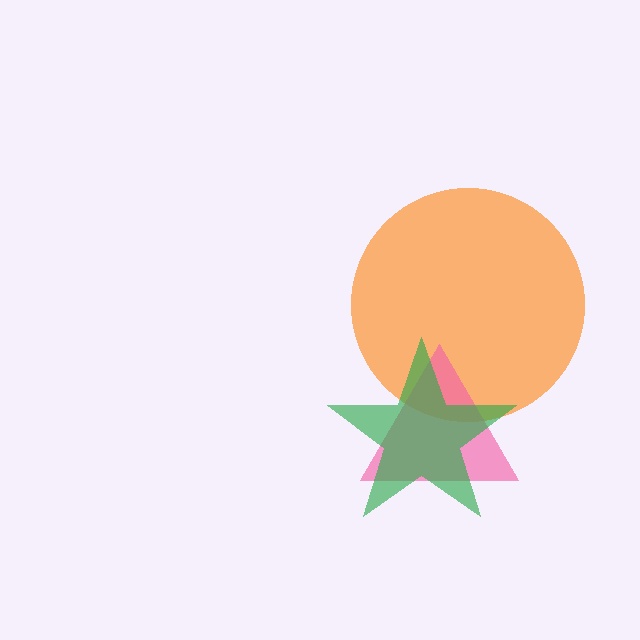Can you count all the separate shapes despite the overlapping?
Yes, there are 3 separate shapes.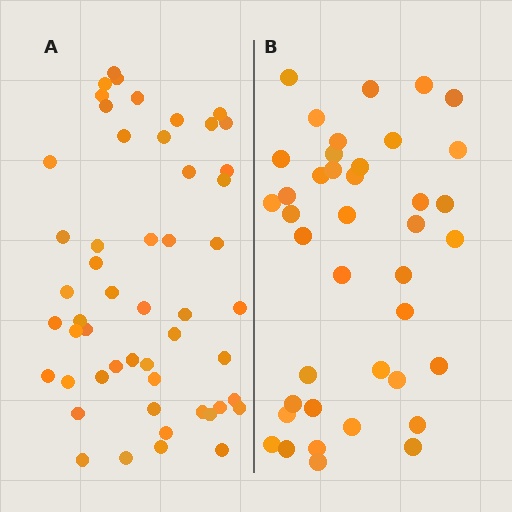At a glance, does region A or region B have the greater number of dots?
Region A (the left region) has more dots.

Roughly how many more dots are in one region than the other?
Region A has roughly 12 or so more dots than region B.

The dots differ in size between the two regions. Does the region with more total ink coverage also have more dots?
No. Region B has more total ink coverage because its dots are larger, but region A actually contains more individual dots. Total area can be misleading — the number of items is what matters here.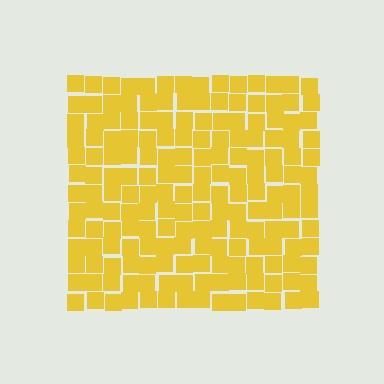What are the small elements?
The small elements are squares.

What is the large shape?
The large shape is a square.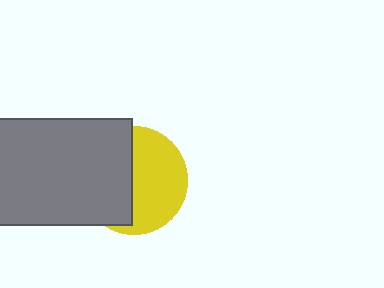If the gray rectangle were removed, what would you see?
You would see the complete yellow circle.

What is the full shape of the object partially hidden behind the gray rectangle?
The partially hidden object is a yellow circle.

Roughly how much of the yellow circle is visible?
About half of it is visible (roughly 53%).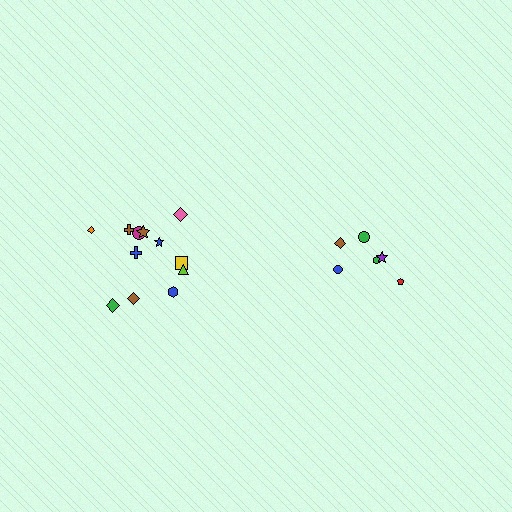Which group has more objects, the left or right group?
The left group.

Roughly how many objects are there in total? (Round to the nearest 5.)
Roughly 20 objects in total.